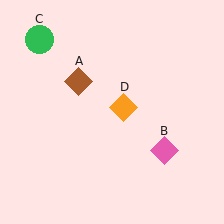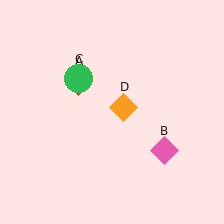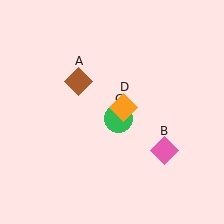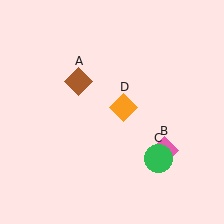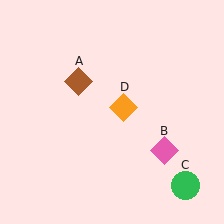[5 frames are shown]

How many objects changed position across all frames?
1 object changed position: green circle (object C).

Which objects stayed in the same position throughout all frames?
Brown diamond (object A) and pink diamond (object B) and orange diamond (object D) remained stationary.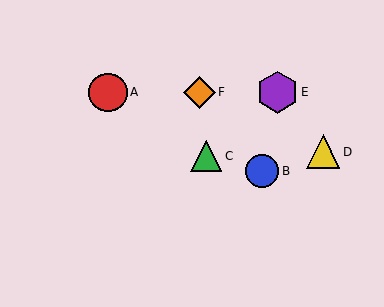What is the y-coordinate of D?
Object D is at y≈152.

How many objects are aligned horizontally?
3 objects (A, E, F) are aligned horizontally.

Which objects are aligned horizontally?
Objects A, E, F are aligned horizontally.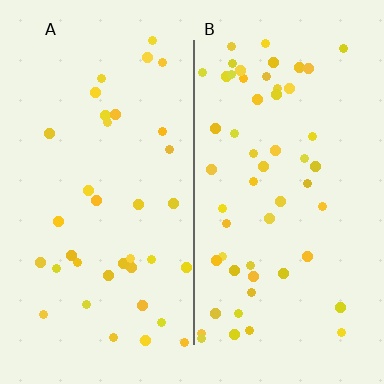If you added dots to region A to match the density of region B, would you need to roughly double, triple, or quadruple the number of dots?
Approximately double.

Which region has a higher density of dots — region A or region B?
B (the right).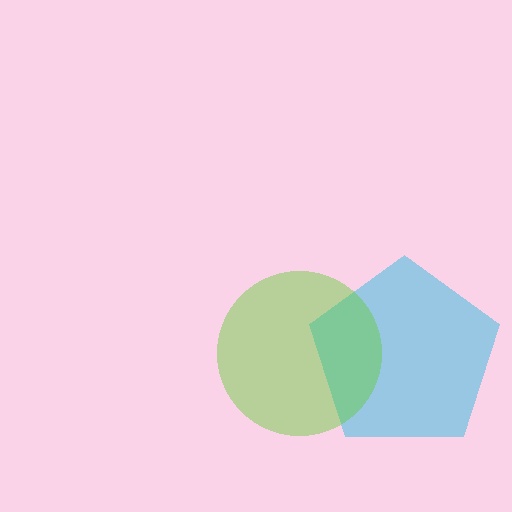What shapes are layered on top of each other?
The layered shapes are: a cyan pentagon, a lime circle.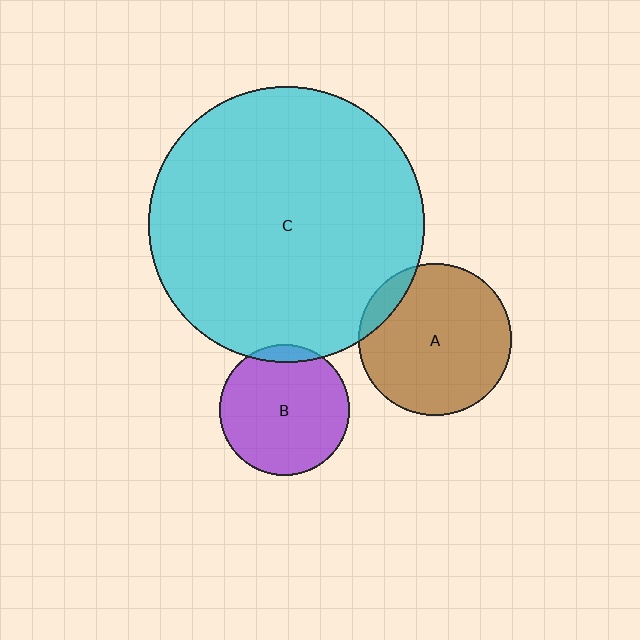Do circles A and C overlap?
Yes.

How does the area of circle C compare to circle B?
Approximately 4.5 times.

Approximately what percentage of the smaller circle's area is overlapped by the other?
Approximately 10%.